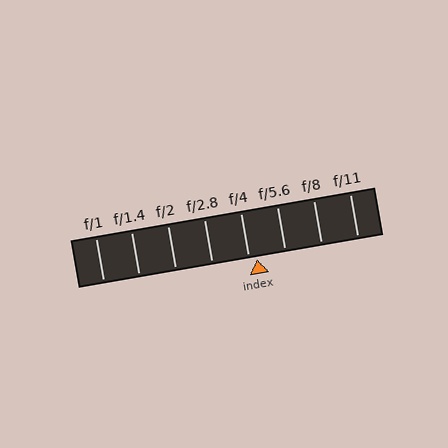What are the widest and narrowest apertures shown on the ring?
The widest aperture shown is f/1 and the narrowest is f/11.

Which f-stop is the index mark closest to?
The index mark is closest to f/4.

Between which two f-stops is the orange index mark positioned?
The index mark is between f/4 and f/5.6.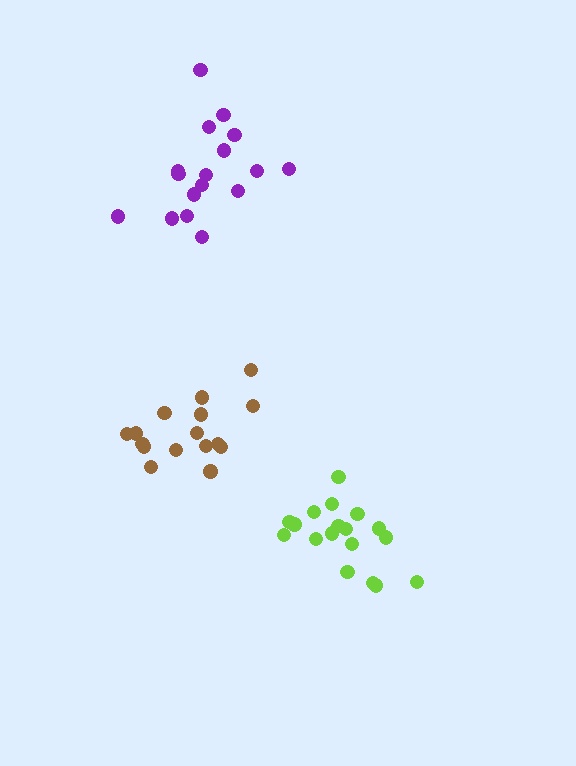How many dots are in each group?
Group 1: 16 dots, Group 2: 17 dots, Group 3: 18 dots (51 total).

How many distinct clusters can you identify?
There are 3 distinct clusters.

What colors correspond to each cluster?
The clusters are colored: brown, purple, lime.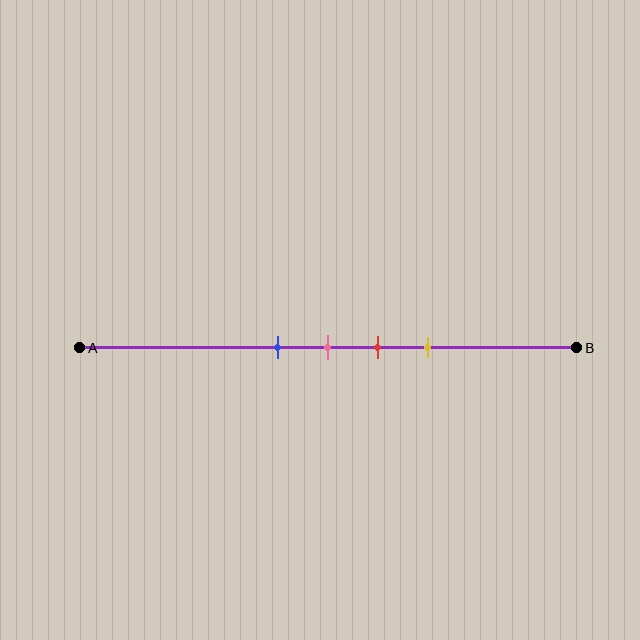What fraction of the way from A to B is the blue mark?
The blue mark is approximately 40% (0.4) of the way from A to B.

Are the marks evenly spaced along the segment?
Yes, the marks are approximately evenly spaced.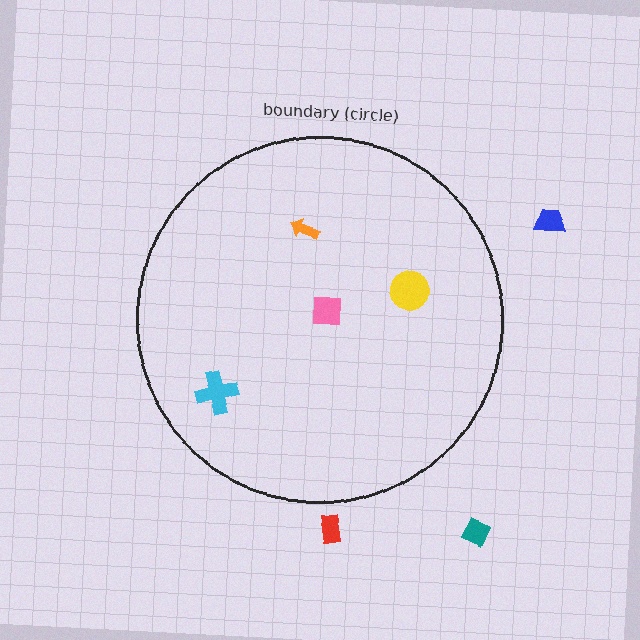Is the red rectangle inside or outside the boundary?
Outside.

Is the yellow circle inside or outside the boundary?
Inside.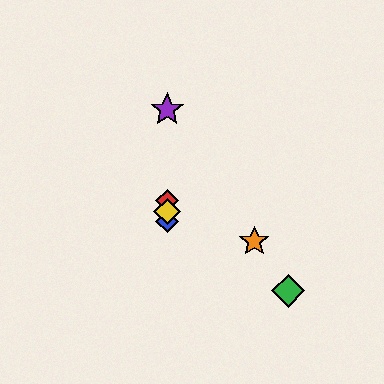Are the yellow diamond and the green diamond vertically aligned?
No, the yellow diamond is at x≈167 and the green diamond is at x≈288.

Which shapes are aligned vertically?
The red diamond, the blue diamond, the yellow diamond, the purple star are aligned vertically.